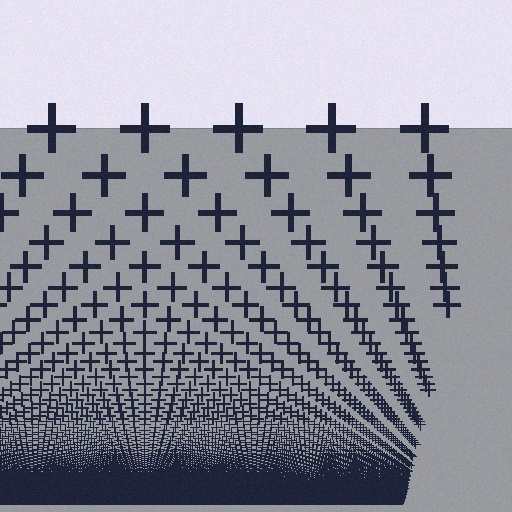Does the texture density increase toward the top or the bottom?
Density increases toward the bottom.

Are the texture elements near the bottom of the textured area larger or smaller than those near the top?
Smaller. The gradient is inverted — elements near the bottom are smaller and denser.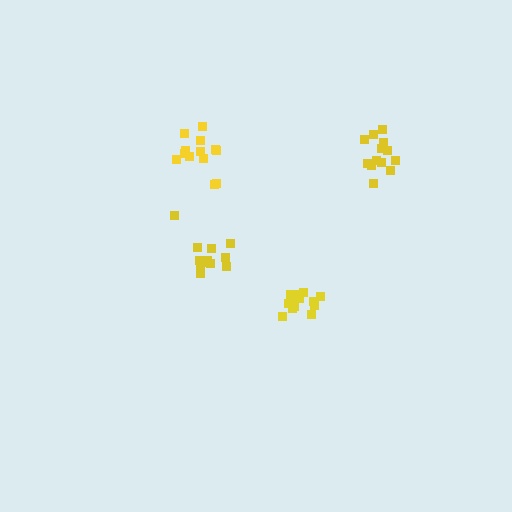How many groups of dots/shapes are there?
There are 4 groups.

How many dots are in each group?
Group 1: 13 dots, Group 2: 14 dots, Group 3: 13 dots, Group 4: 12 dots (52 total).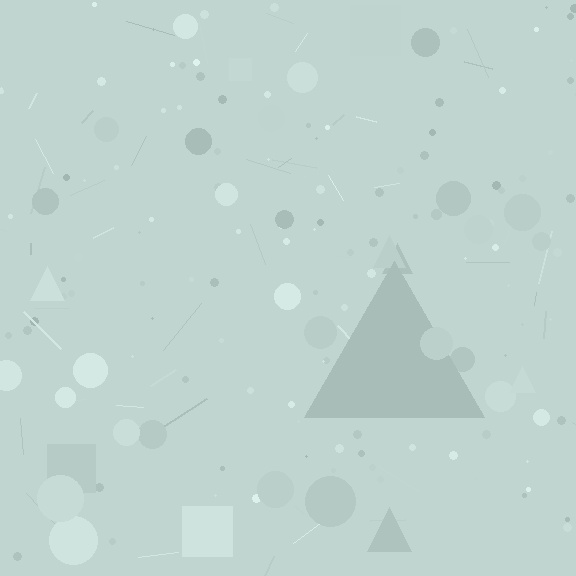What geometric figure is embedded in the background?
A triangle is embedded in the background.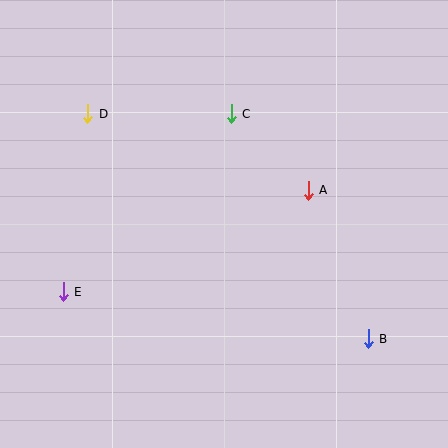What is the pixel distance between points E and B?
The distance between E and B is 309 pixels.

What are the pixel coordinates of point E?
Point E is at (63, 292).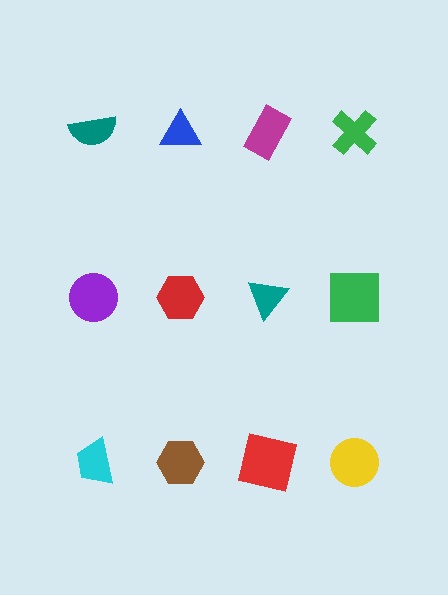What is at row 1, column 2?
A blue triangle.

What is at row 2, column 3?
A teal triangle.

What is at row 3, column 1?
A cyan trapezoid.